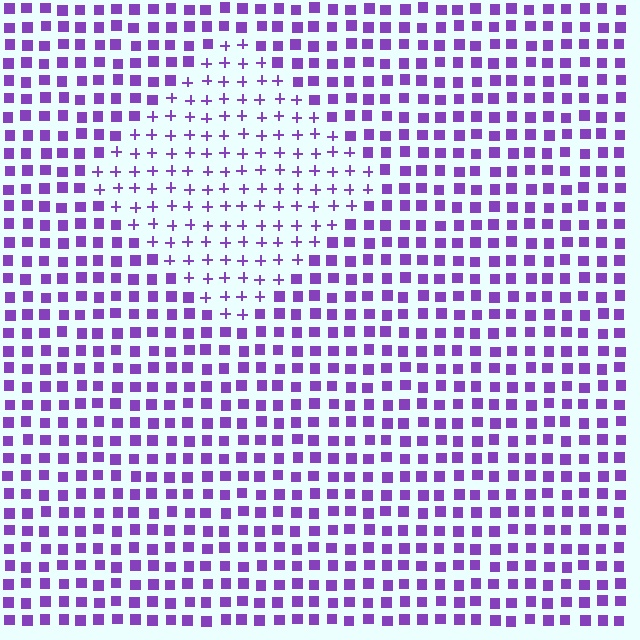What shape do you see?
I see a diamond.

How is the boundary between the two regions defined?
The boundary is defined by a change in element shape: plus signs inside vs. squares outside. All elements share the same color and spacing.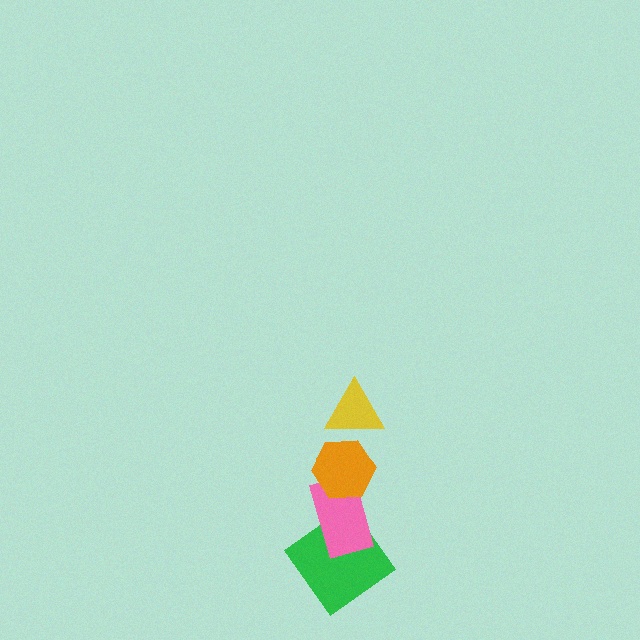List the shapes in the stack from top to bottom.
From top to bottom: the yellow triangle, the orange hexagon, the pink rectangle, the green diamond.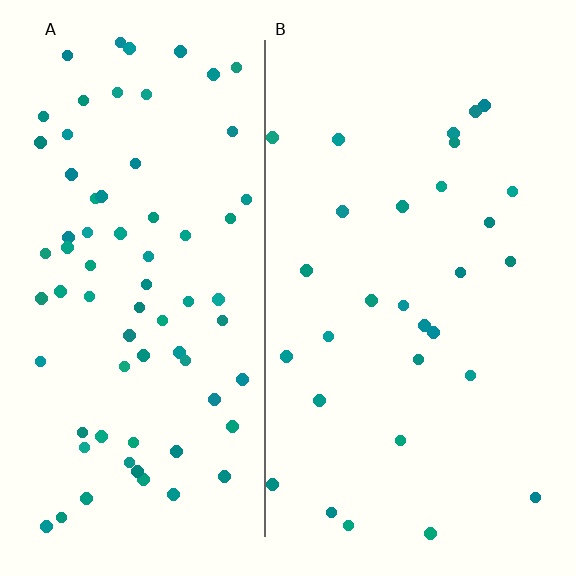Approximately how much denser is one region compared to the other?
Approximately 2.5× — region A over region B.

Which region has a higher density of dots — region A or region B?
A (the left).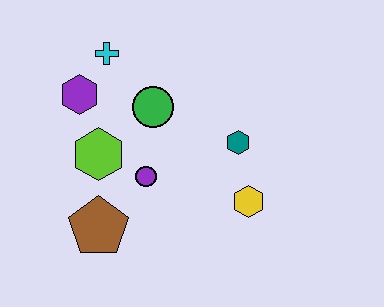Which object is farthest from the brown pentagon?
The cyan cross is farthest from the brown pentagon.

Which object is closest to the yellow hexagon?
The teal hexagon is closest to the yellow hexagon.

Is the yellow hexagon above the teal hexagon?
No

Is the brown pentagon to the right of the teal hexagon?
No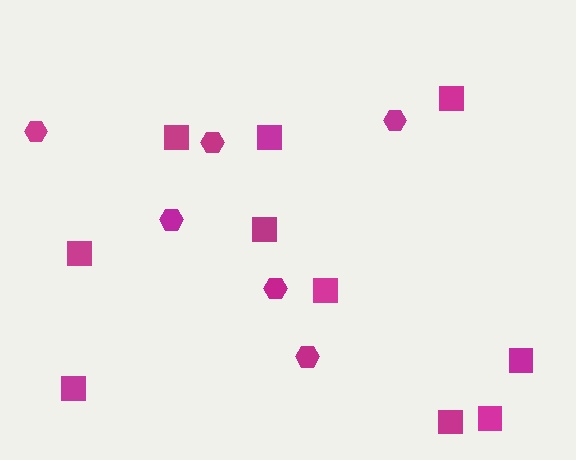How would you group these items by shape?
There are 2 groups: one group of hexagons (6) and one group of squares (10).